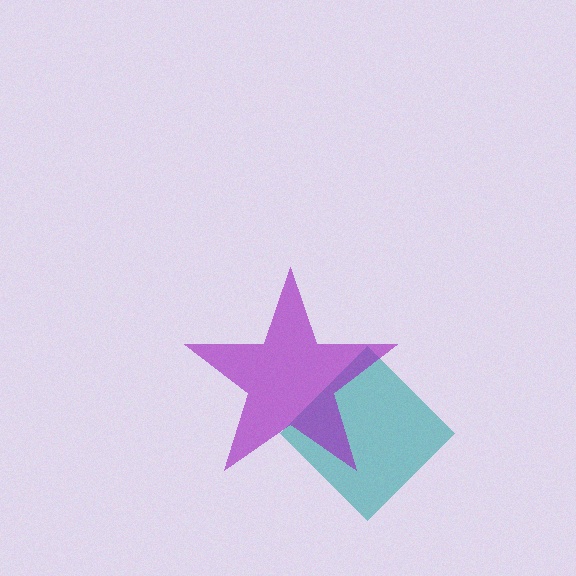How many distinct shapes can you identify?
There are 2 distinct shapes: a teal diamond, a purple star.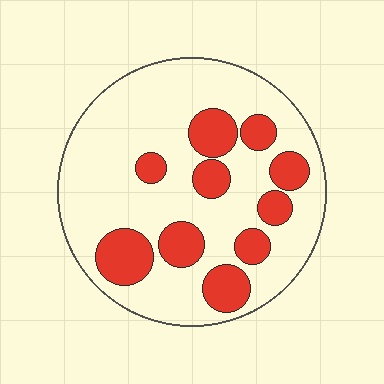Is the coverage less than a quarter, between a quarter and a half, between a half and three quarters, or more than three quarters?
Between a quarter and a half.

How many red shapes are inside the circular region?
10.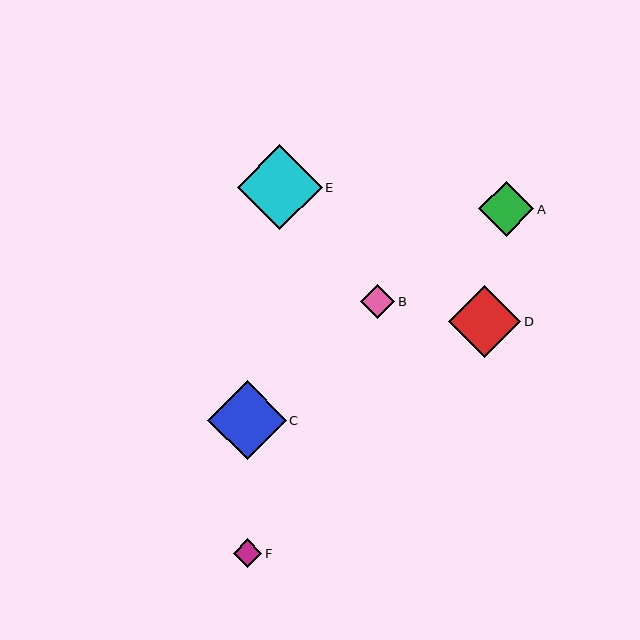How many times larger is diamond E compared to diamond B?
Diamond E is approximately 2.5 times the size of diamond B.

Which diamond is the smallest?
Diamond F is the smallest with a size of approximately 28 pixels.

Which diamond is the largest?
Diamond E is the largest with a size of approximately 85 pixels.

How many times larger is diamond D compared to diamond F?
Diamond D is approximately 2.5 times the size of diamond F.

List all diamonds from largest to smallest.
From largest to smallest: E, C, D, A, B, F.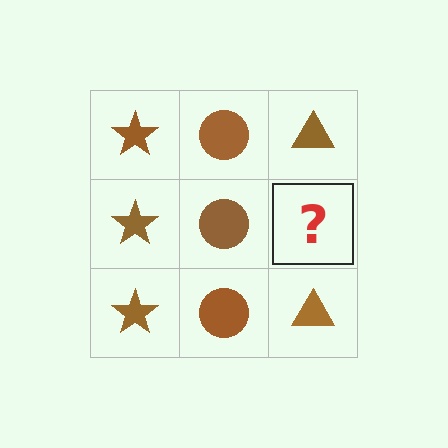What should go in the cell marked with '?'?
The missing cell should contain a brown triangle.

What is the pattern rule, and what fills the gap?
The rule is that each column has a consistent shape. The gap should be filled with a brown triangle.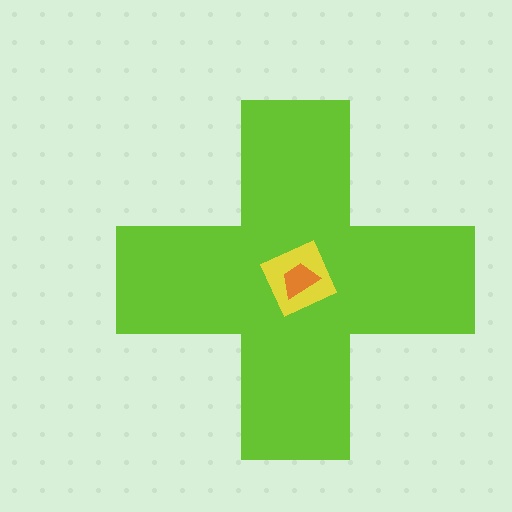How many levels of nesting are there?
3.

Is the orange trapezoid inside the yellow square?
Yes.